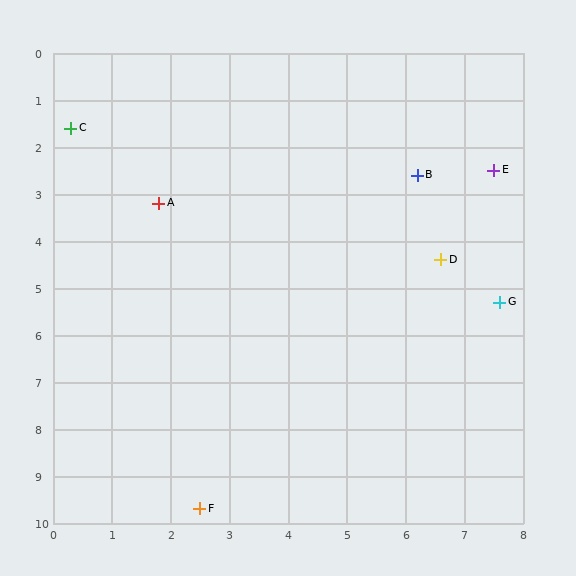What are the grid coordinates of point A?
Point A is at approximately (1.8, 3.2).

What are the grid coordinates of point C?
Point C is at approximately (0.3, 1.6).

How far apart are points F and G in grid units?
Points F and G are about 6.7 grid units apart.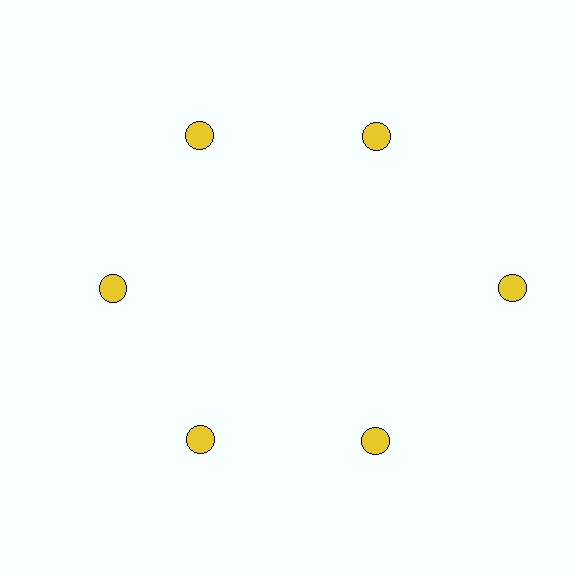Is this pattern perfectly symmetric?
No. The 6 yellow circles are arranged in a ring, but one element near the 3 o'clock position is pushed outward from the center, breaking the 6-fold rotational symmetry.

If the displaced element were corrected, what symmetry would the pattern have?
It would have 6-fold rotational symmetry — the pattern would map onto itself every 60 degrees.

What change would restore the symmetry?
The symmetry would be restored by moving it inward, back onto the ring so that all 6 circles sit at equal angles and equal distance from the center.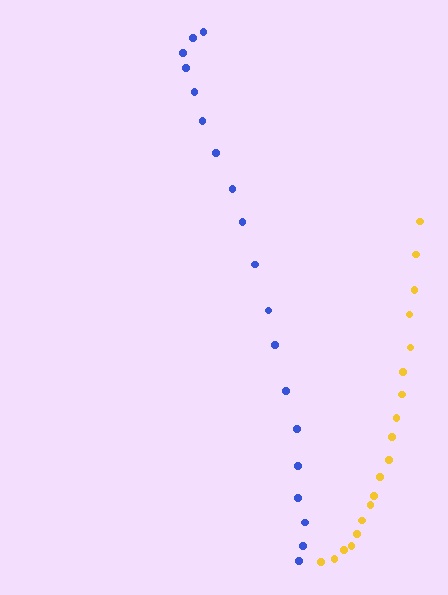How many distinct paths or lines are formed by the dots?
There are 2 distinct paths.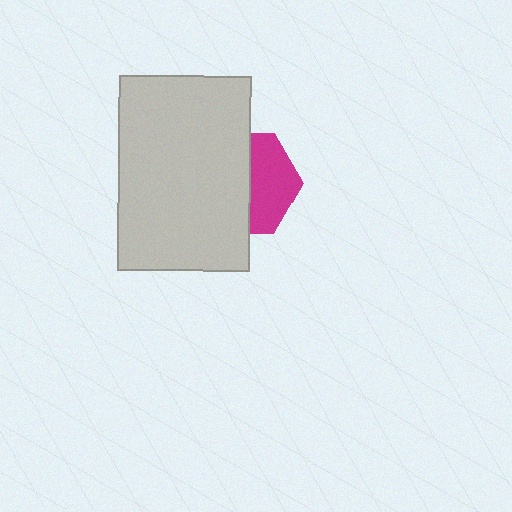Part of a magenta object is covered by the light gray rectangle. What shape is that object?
It is a hexagon.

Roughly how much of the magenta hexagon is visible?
A small part of it is visible (roughly 44%).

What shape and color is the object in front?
The object in front is a light gray rectangle.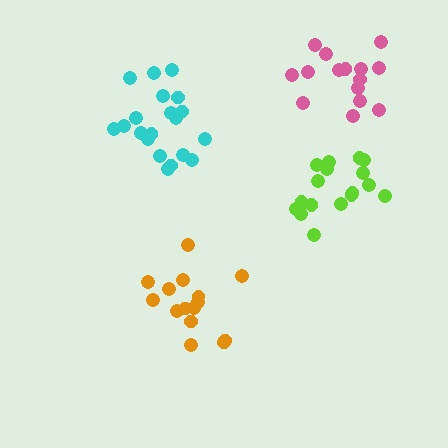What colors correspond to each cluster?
The clusters are colored: cyan, pink, lime, orange.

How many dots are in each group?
Group 1: 20 dots, Group 2: 15 dots, Group 3: 18 dots, Group 4: 15 dots (68 total).